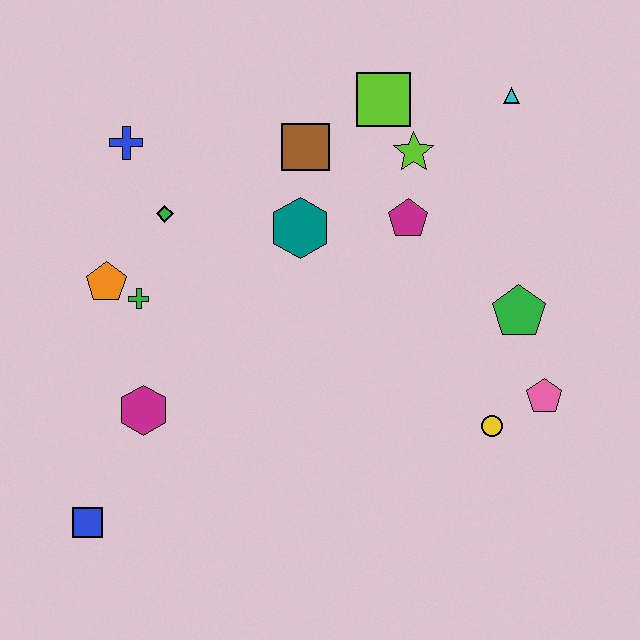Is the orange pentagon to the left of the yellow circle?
Yes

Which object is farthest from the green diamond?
The pink pentagon is farthest from the green diamond.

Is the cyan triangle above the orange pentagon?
Yes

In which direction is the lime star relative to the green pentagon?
The lime star is above the green pentagon.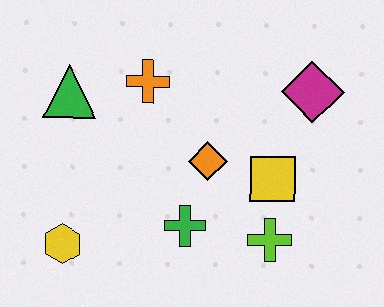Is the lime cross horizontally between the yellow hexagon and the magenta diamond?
Yes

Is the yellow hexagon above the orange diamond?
No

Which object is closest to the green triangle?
The orange cross is closest to the green triangle.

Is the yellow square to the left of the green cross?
No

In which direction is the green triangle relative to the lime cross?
The green triangle is to the left of the lime cross.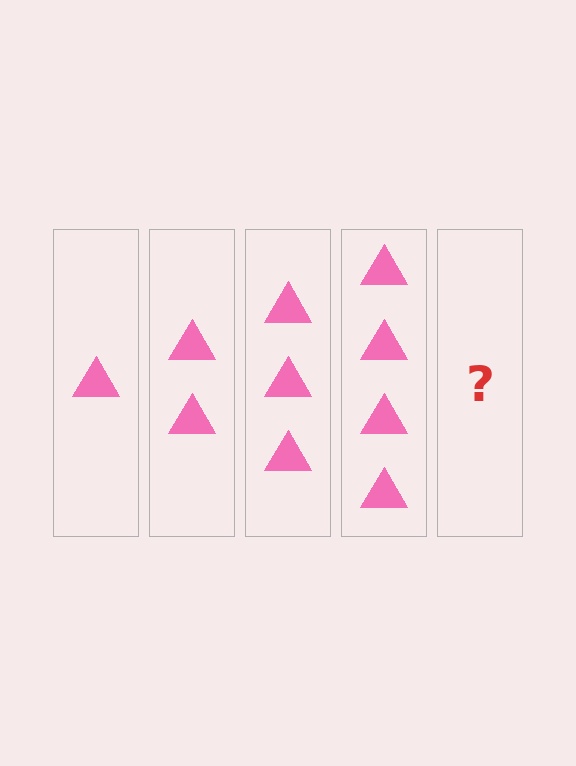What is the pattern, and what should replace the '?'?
The pattern is that each step adds one more triangle. The '?' should be 5 triangles.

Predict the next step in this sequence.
The next step is 5 triangles.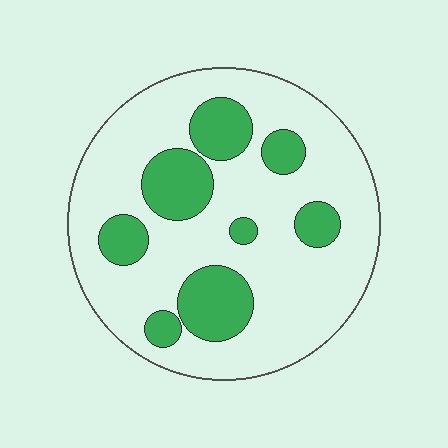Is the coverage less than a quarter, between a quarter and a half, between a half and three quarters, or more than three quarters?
Less than a quarter.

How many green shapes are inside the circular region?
8.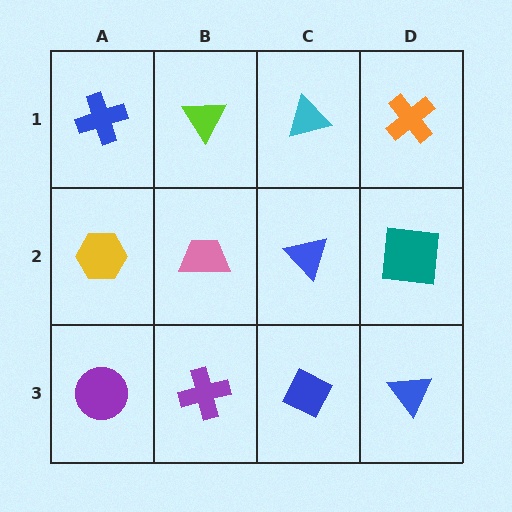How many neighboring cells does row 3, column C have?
3.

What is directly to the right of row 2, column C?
A teal square.